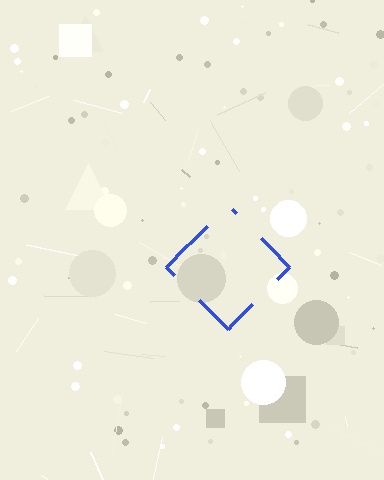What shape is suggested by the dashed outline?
The dashed outline suggests a diamond.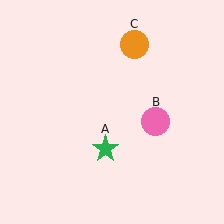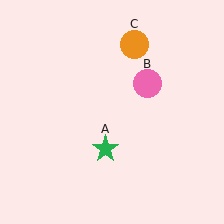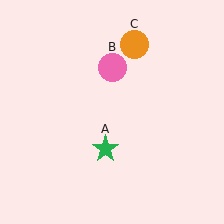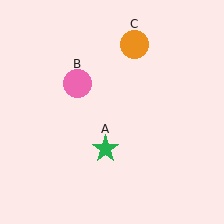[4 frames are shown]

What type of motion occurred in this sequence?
The pink circle (object B) rotated counterclockwise around the center of the scene.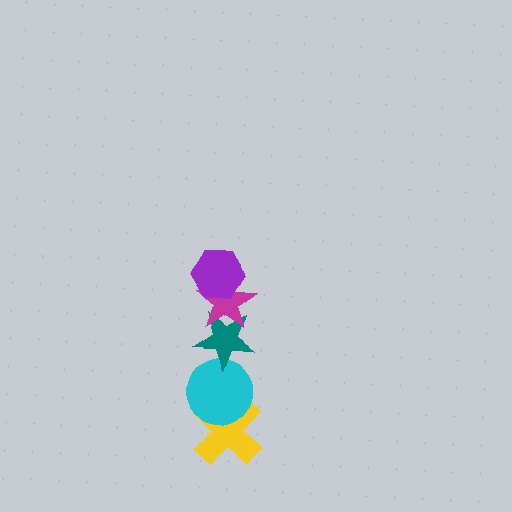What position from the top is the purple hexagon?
The purple hexagon is 1st from the top.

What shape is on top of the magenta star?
The purple hexagon is on top of the magenta star.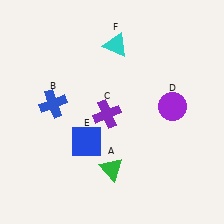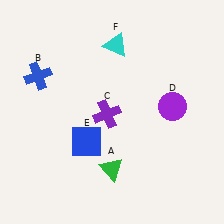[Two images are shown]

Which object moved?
The blue cross (B) moved up.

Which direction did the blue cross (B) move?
The blue cross (B) moved up.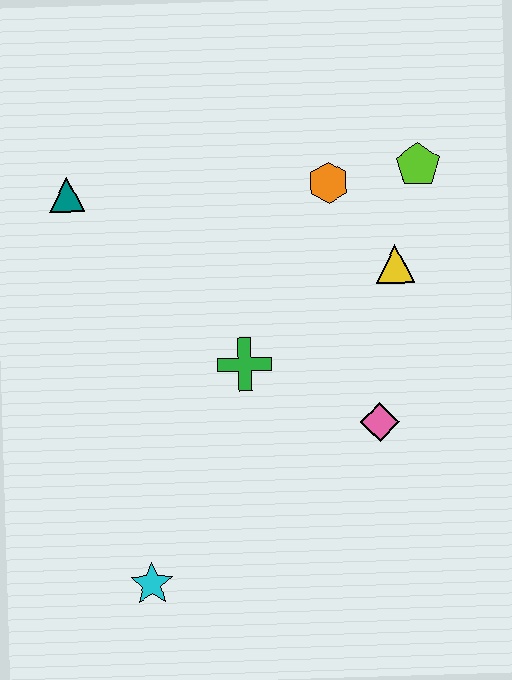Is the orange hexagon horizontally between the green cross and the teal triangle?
No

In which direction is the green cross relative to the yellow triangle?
The green cross is to the left of the yellow triangle.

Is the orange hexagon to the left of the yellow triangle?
Yes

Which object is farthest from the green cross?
The lime pentagon is farthest from the green cross.